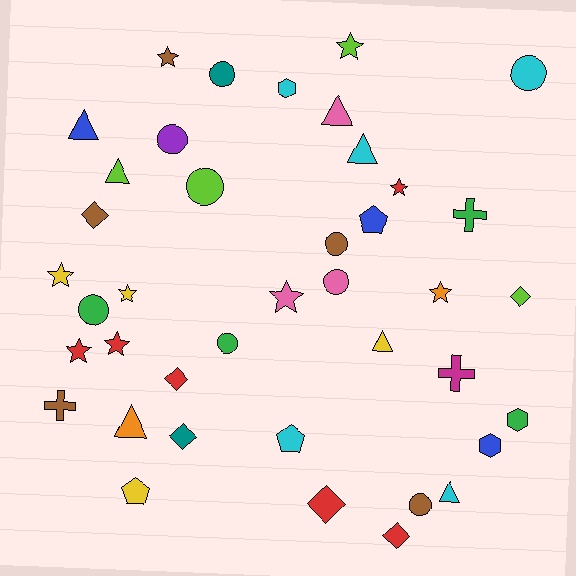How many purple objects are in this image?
There is 1 purple object.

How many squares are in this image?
There are no squares.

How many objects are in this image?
There are 40 objects.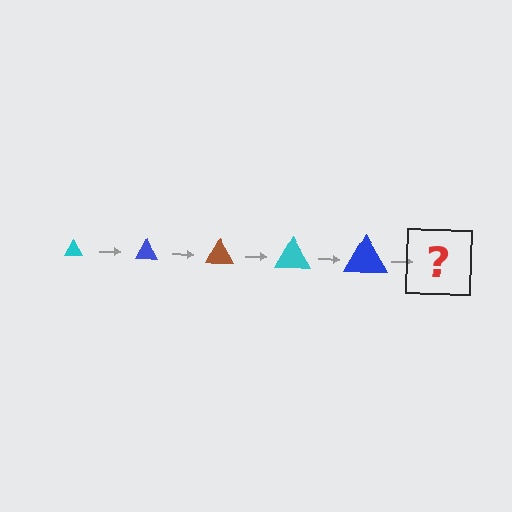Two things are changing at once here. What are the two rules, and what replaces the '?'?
The two rules are that the triangle grows larger each step and the color cycles through cyan, blue, and brown. The '?' should be a brown triangle, larger than the previous one.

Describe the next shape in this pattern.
It should be a brown triangle, larger than the previous one.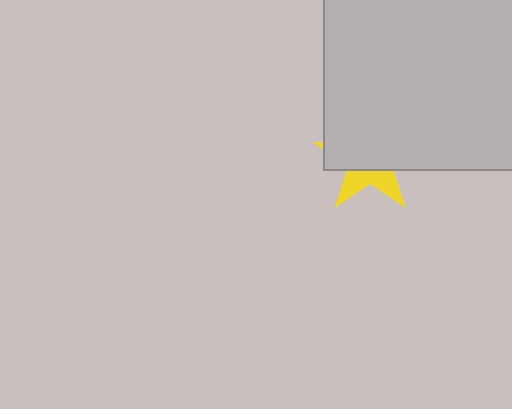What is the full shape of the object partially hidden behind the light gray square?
The partially hidden object is a yellow star.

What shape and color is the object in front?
The object in front is a light gray square.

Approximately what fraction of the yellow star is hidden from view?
Roughly 67% of the yellow star is hidden behind the light gray square.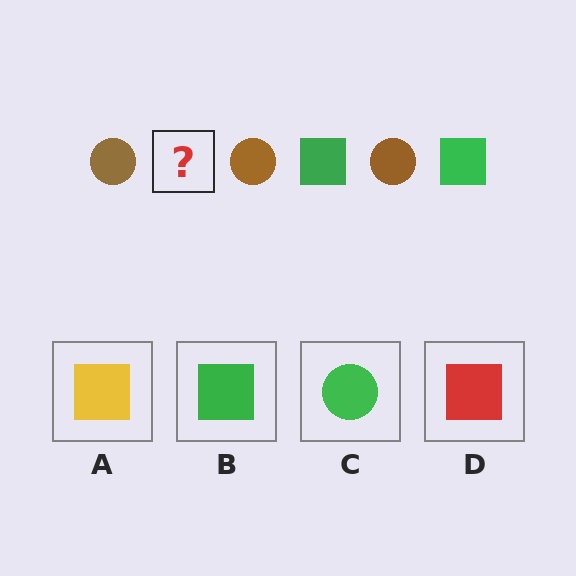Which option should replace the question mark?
Option B.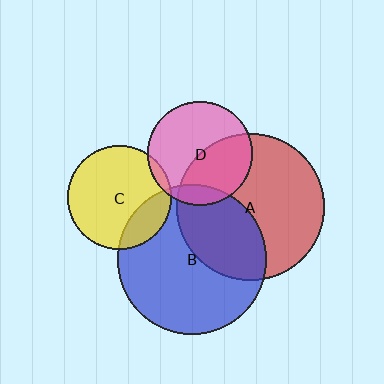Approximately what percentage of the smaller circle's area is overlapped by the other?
Approximately 10%.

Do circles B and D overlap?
Yes.